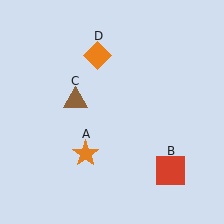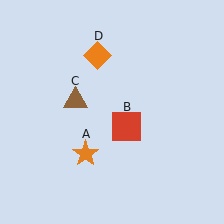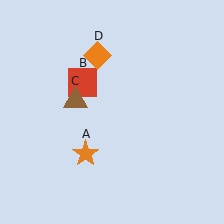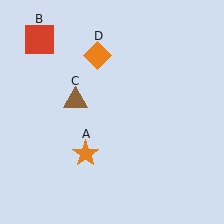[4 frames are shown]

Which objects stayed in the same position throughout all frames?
Orange star (object A) and brown triangle (object C) and orange diamond (object D) remained stationary.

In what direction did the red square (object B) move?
The red square (object B) moved up and to the left.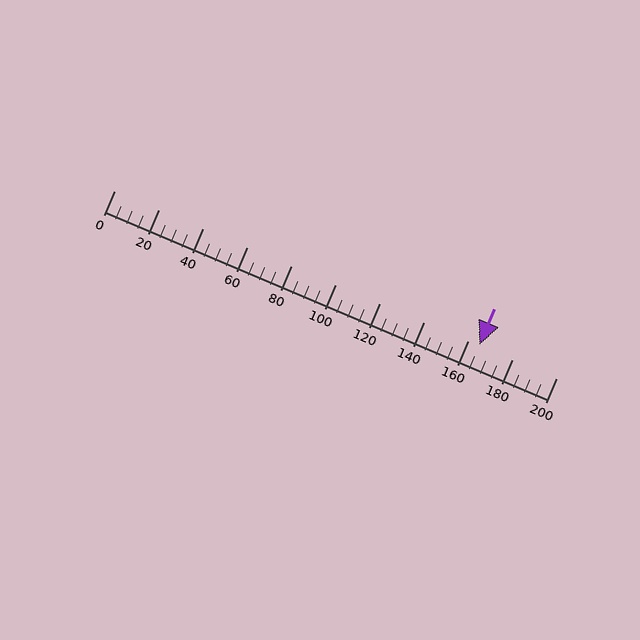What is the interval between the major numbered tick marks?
The major tick marks are spaced 20 units apart.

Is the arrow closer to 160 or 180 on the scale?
The arrow is closer to 160.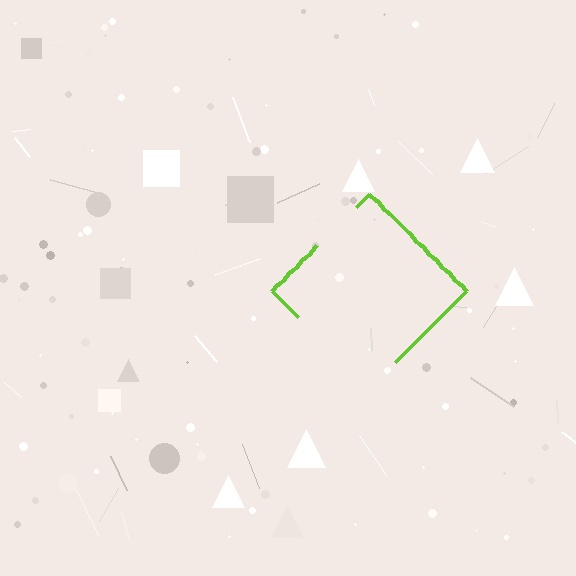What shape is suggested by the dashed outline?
The dashed outline suggests a diamond.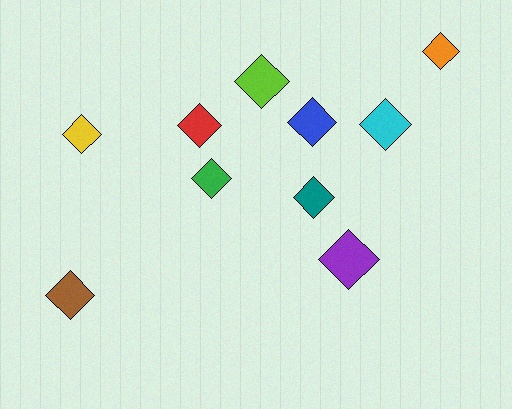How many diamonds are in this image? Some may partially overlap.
There are 10 diamonds.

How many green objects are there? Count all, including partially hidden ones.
There is 1 green object.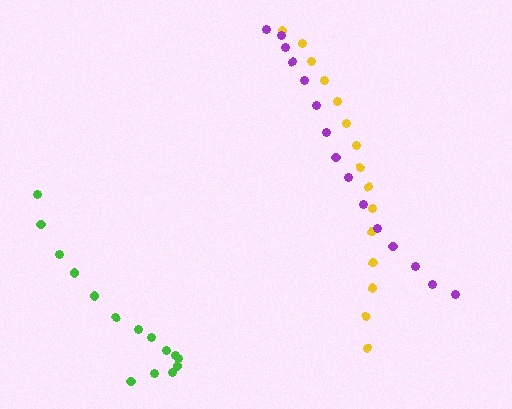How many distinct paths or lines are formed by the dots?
There are 3 distinct paths.